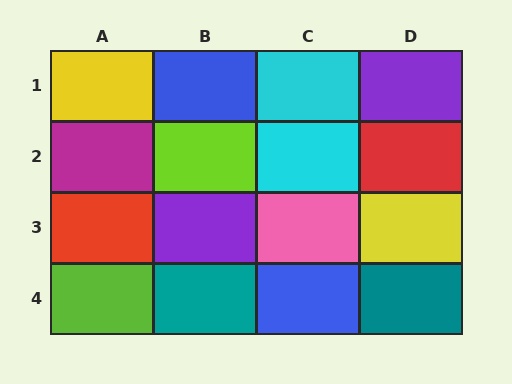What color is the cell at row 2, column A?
Magenta.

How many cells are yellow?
2 cells are yellow.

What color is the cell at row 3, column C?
Pink.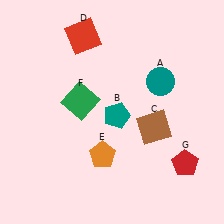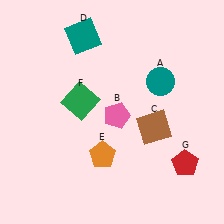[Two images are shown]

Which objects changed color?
B changed from teal to pink. D changed from red to teal.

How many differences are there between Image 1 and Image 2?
There are 2 differences between the two images.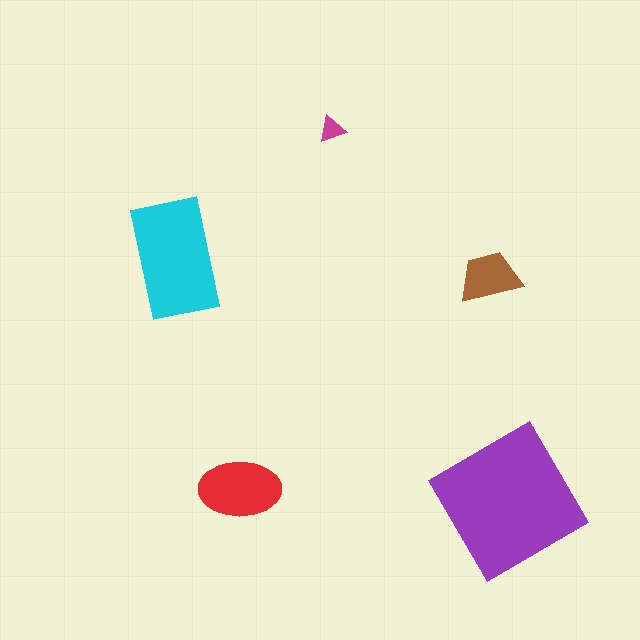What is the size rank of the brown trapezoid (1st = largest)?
4th.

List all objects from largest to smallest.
The purple diamond, the cyan rectangle, the red ellipse, the brown trapezoid, the magenta triangle.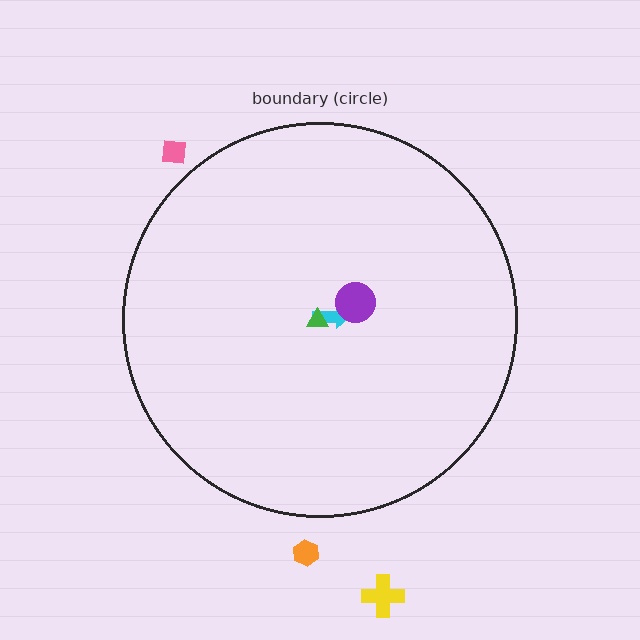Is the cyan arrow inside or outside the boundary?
Inside.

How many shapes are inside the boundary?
3 inside, 3 outside.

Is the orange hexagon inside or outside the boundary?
Outside.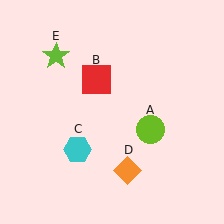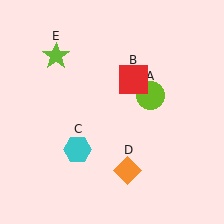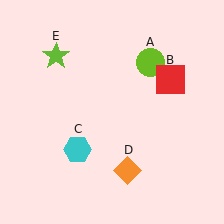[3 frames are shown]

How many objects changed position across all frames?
2 objects changed position: lime circle (object A), red square (object B).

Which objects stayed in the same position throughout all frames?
Cyan hexagon (object C) and orange diamond (object D) and lime star (object E) remained stationary.